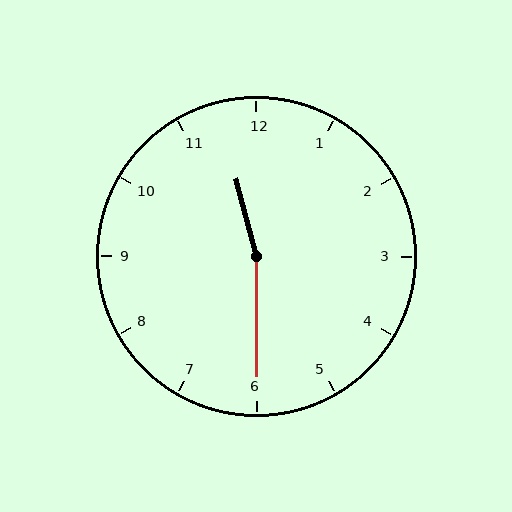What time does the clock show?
11:30.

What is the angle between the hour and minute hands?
Approximately 165 degrees.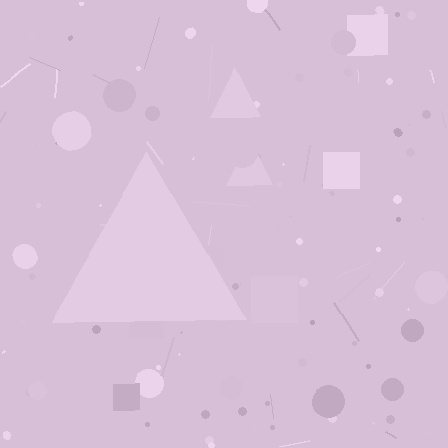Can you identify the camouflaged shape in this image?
The camouflaged shape is a triangle.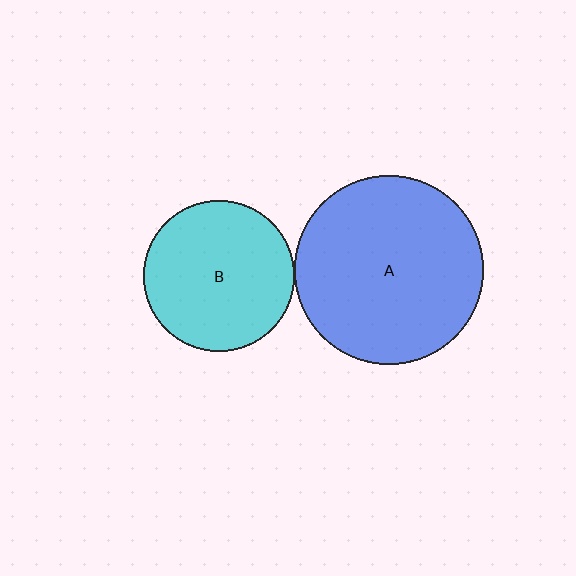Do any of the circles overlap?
No, none of the circles overlap.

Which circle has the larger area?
Circle A (blue).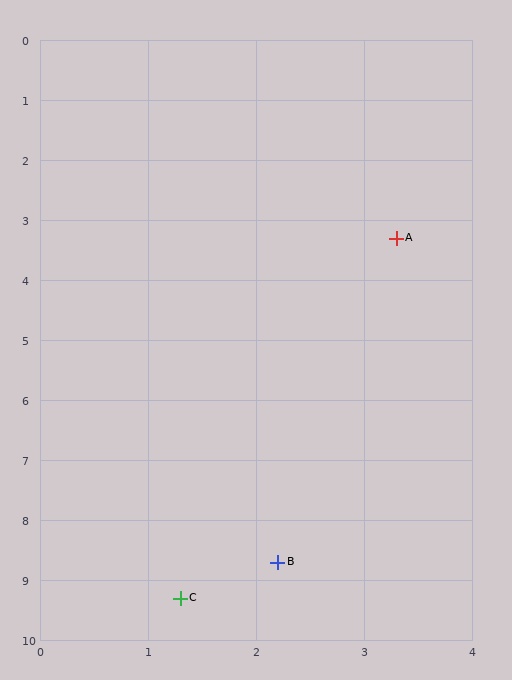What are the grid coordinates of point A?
Point A is at approximately (3.3, 3.3).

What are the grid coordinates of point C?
Point C is at approximately (1.3, 9.3).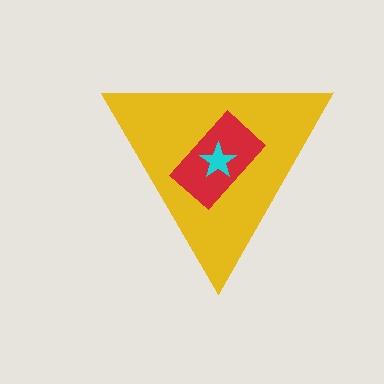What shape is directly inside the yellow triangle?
The red rectangle.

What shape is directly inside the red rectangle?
The cyan star.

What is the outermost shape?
The yellow triangle.